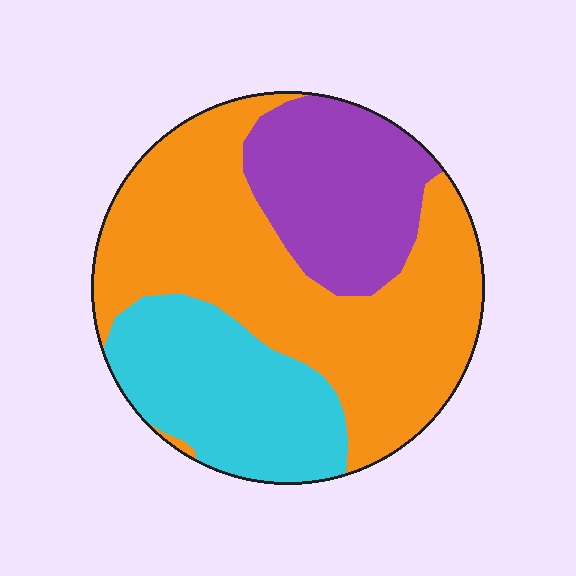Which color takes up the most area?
Orange, at roughly 50%.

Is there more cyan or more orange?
Orange.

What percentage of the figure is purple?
Purple takes up about one quarter (1/4) of the figure.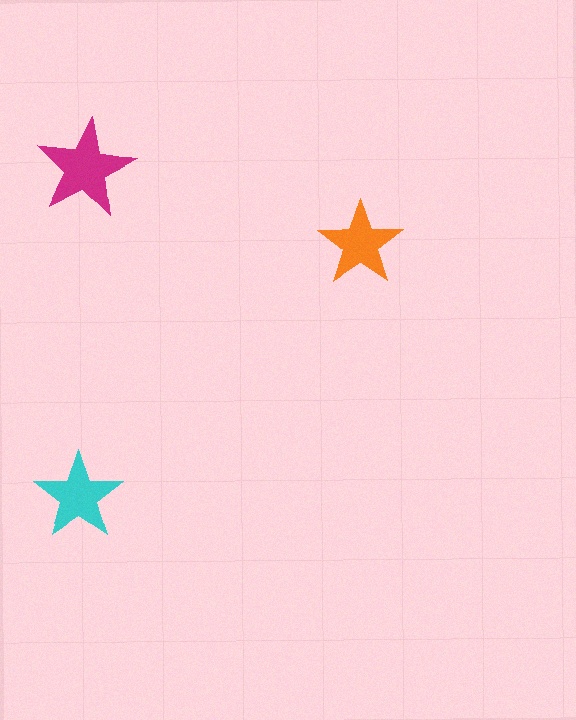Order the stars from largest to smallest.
the magenta one, the cyan one, the orange one.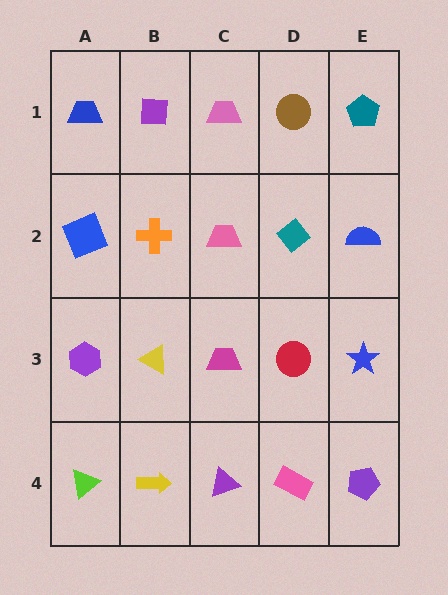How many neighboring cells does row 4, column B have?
3.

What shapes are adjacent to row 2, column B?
A purple square (row 1, column B), a yellow triangle (row 3, column B), a blue square (row 2, column A), a pink trapezoid (row 2, column C).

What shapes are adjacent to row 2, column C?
A pink trapezoid (row 1, column C), a magenta trapezoid (row 3, column C), an orange cross (row 2, column B), a teal diamond (row 2, column D).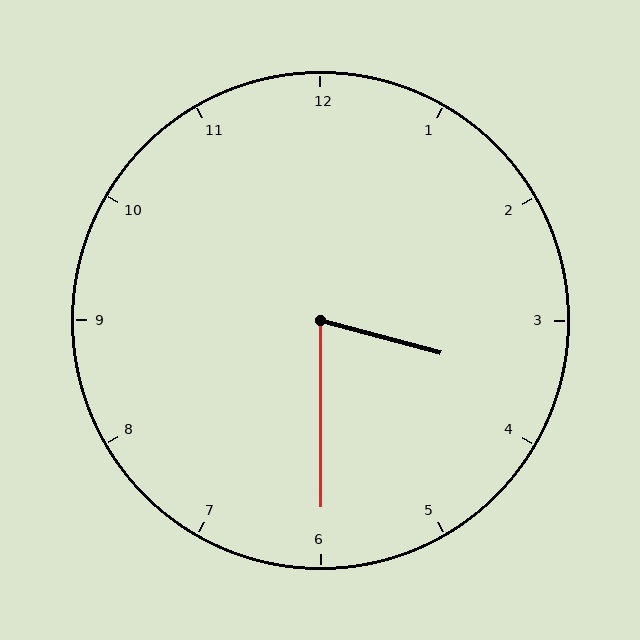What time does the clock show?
3:30.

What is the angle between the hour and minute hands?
Approximately 75 degrees.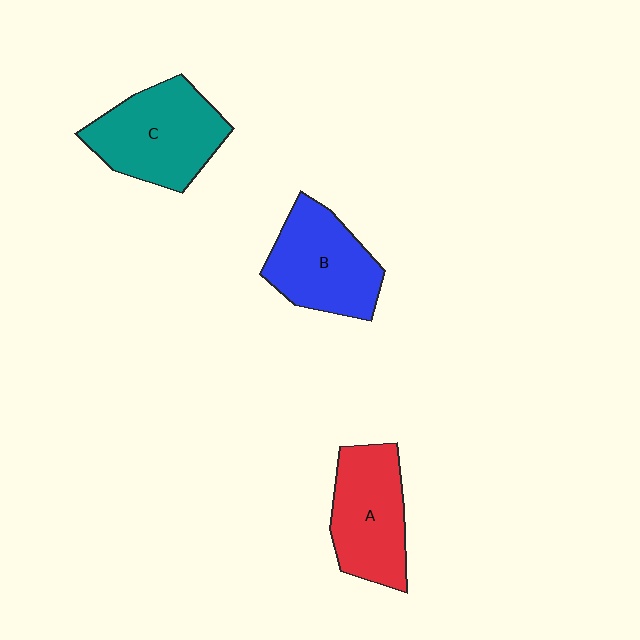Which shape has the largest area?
Shape C (teal).